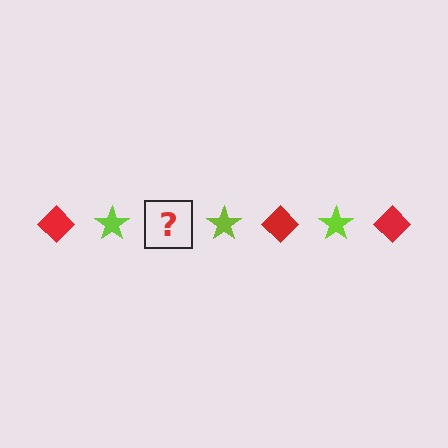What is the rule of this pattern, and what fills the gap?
The rule is that the pattern alternates between red diamond and lime star. The gap should be filled with a red diamond.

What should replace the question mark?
The question mark should be replaced with a red diamond.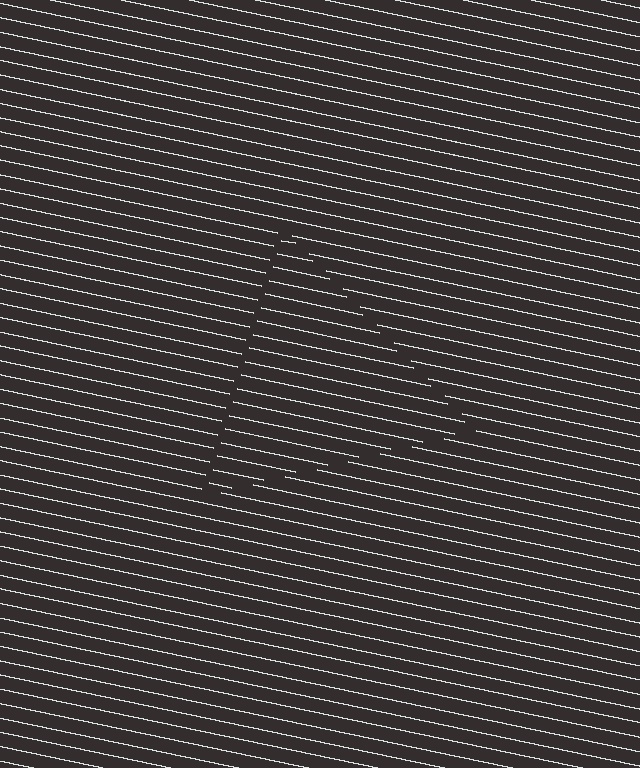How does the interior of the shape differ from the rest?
The interior of the shape contains the same grating, shifted by half a period — the contour is defined by the phase discontinuity where line-ends from the inner and outer gratings abut.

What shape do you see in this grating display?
An illusory triangle. The interior of the shape contains the same grating, shifted by half a period — the contour is defined by the phase discontinuity where line-ends from the inner and outer gratings abut.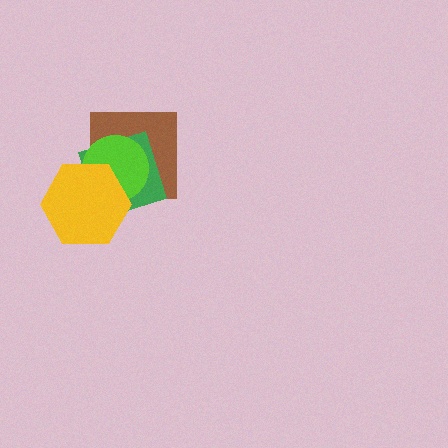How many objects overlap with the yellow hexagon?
3 objects overlap with the yellow hexagon.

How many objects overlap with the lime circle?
3 objects overlap with the lime circle.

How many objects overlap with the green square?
3 objects overlap with the green square.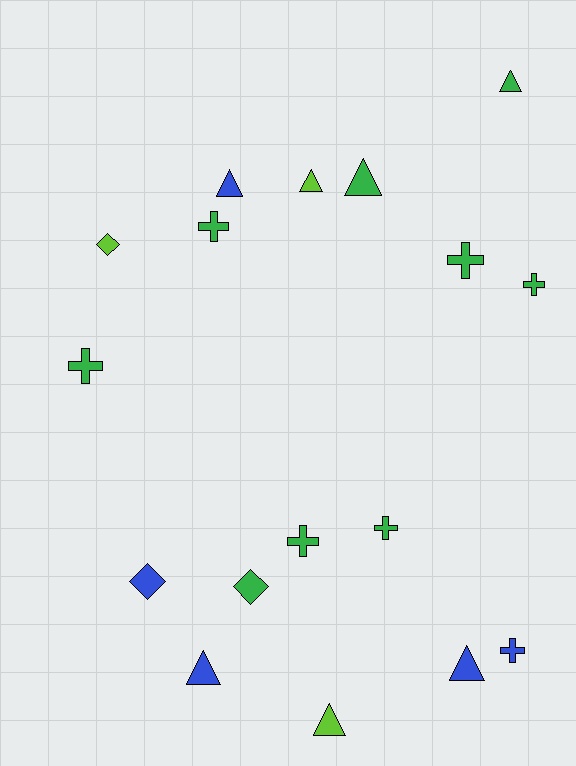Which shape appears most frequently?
Triangle, with 7 objects.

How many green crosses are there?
There are 6 green crosses.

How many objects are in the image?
There are 17 objects.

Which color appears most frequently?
Green, with 9 objects.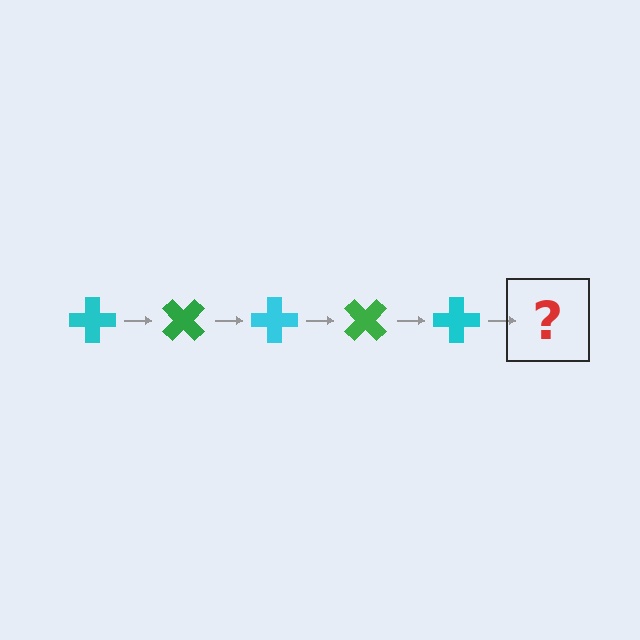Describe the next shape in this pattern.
It should be a green cross, rotated 225 degrees from the start.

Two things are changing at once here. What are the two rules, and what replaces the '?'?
The two rules are that it rotates 45 degrees each step and the color cycles through cyan and green. The '?' should be a green cross, rotated 225 degrees from the start.